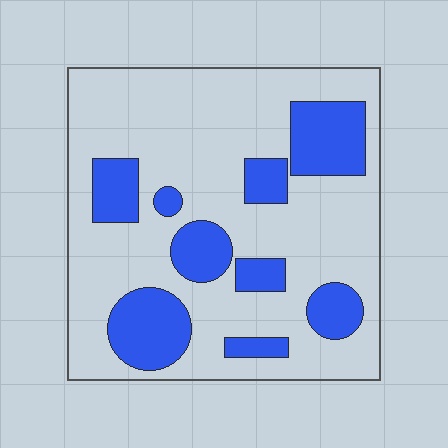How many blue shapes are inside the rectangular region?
9.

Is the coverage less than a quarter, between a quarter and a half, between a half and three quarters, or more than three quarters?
Between a quarter and a half.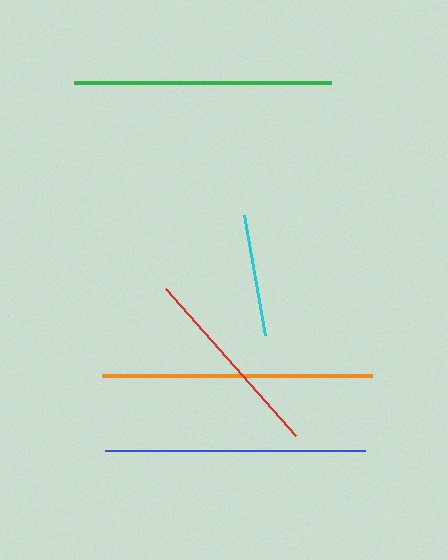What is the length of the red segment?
The red segment is approximately 197 pixels long.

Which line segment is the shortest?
The cyan line is the shortest at approximately 122 pixels.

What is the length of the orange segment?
The orange segment is approximately 270 pixels long.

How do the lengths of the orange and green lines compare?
The orange and green lines are approximately the same length.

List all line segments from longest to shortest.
From longest to shortest: orange, blue, green, red, cyan.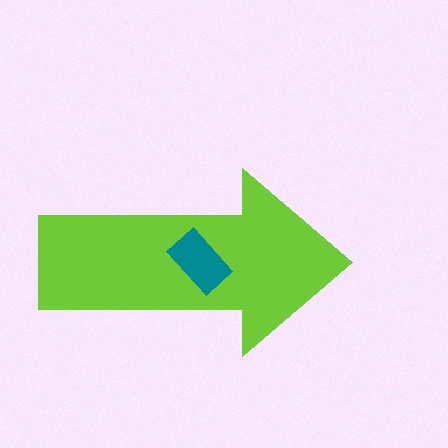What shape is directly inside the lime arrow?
The teal rectangle.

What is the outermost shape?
The lime arrow.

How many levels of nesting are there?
2.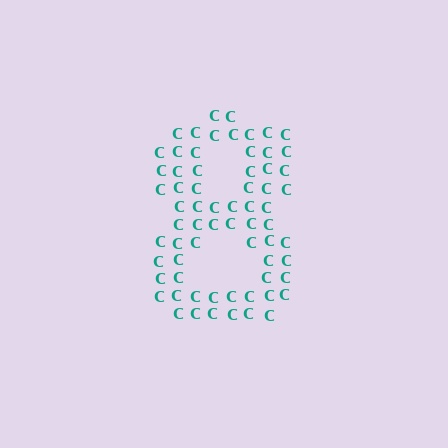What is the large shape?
The large shape is the digit 8.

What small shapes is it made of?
It is made of small letter C's.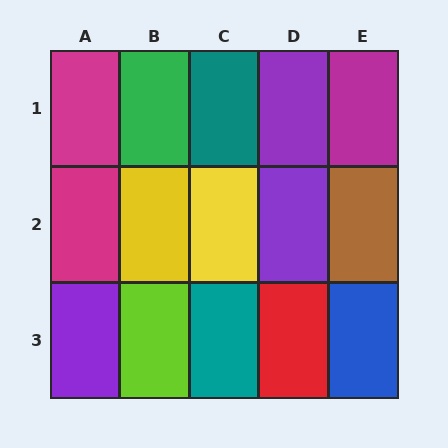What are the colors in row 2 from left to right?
Magenta, yellow, yellow, purple, brown.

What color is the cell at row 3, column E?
Blue.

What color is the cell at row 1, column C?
Teal.